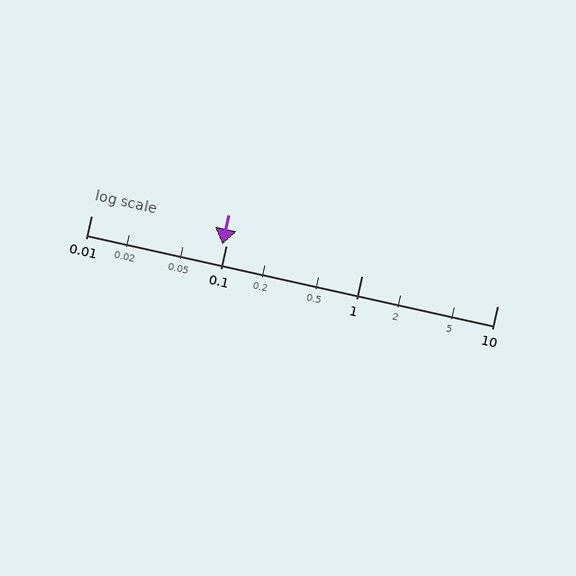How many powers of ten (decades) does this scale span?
The scale spans 3 decades, from 0.01 to 10.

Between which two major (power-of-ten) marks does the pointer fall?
The pointer is between 0.01 and 0.1.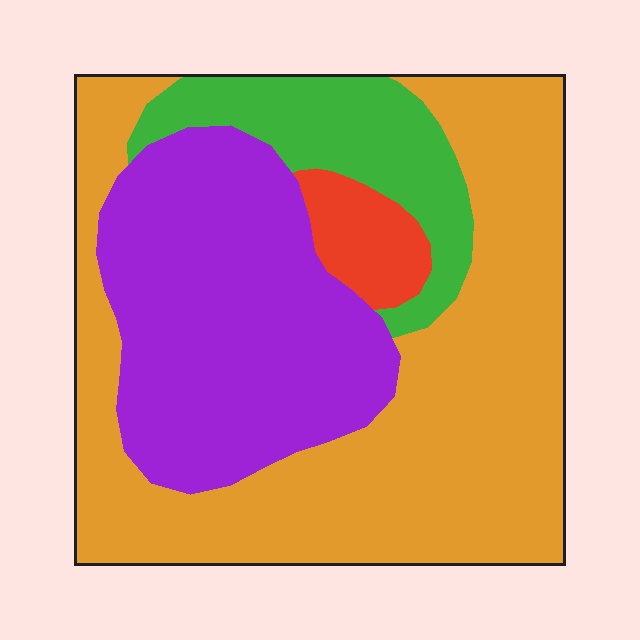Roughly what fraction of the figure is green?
Green takes up less than a sixth of the figure.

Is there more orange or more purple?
Orange.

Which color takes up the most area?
Orange, at roughly 50%.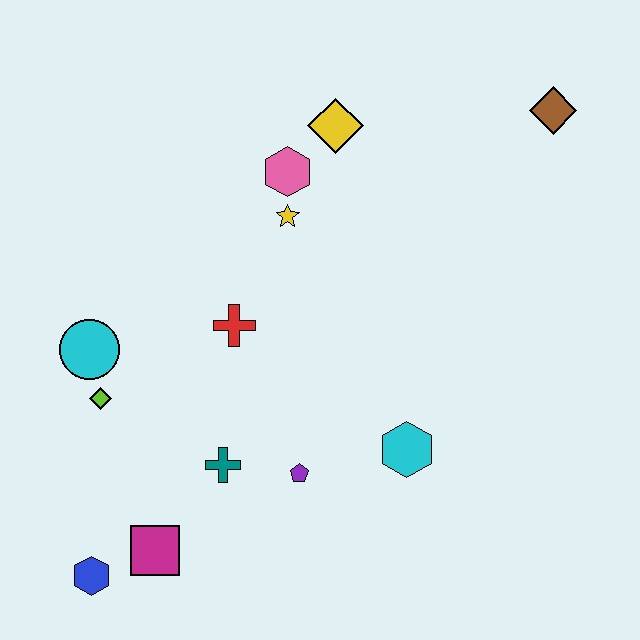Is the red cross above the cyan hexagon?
Yes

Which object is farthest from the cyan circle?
The brown diamond is farthest from the cyan circle.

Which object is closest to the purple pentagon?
The teal cross is closest to the purple pentagon.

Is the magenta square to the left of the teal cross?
Yes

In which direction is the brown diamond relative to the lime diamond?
The brown diamond is to the right of the lime diamond.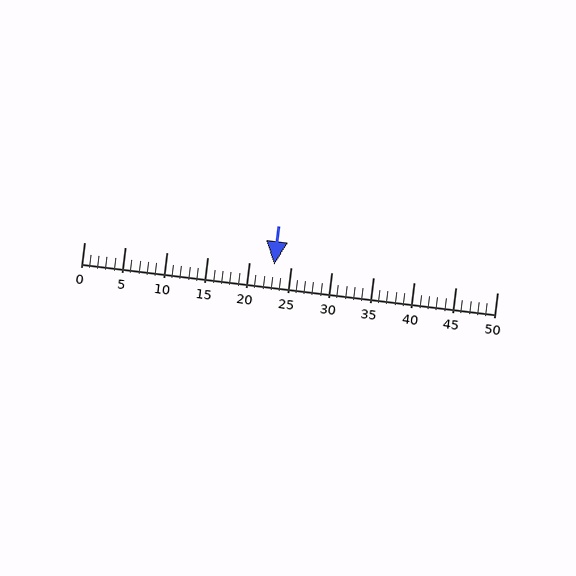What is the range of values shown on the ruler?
The ruler shows values from 0 to 50.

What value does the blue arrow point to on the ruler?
The blue arrow points to approximately 23.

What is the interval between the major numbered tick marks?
The major tick marks are spaced 5 units apart.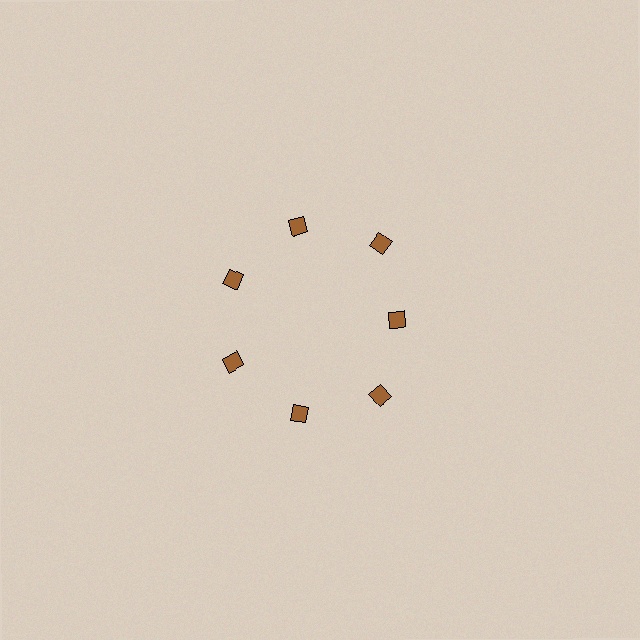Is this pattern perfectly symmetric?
No. The 7 brown diamonds are arranged in a ring, but one element near the 3 o'clock position is pulled inward toward the center, breaking the 7-fold rotational symmetry.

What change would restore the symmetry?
The symmetry would be restored by moving it outward, back onto the ring so that all 7 diamonds sit at equal angles and equal distance from the center.